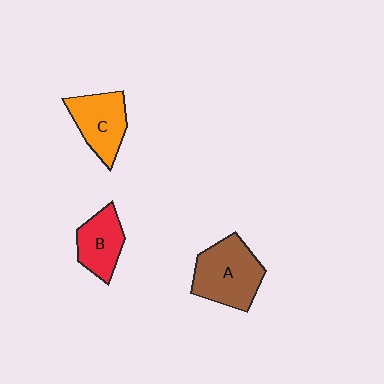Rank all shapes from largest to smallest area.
From largest to smallest: A (brown), C (orange), B (red).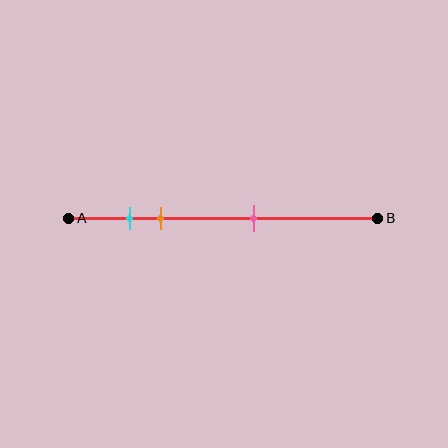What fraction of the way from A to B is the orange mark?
The orange mark is approximately 30% (0.3) of the way from A to B.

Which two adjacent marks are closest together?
The cyan and orange marks are the closest adjacent pair.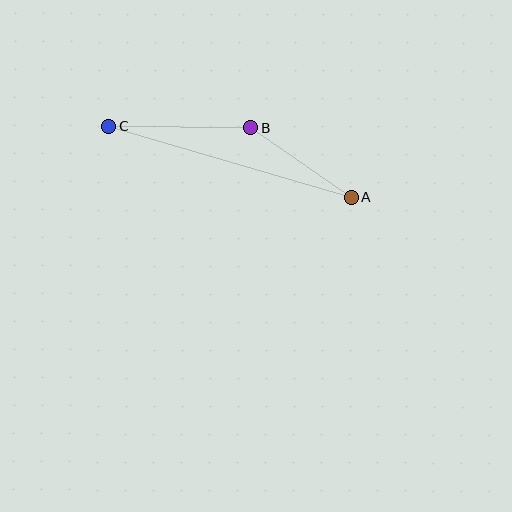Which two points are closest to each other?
Points A and B are closest to each other.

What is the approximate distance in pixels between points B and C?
The distance between B and C is approximately 142 pixels.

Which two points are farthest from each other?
Points A and C are farthest from each other.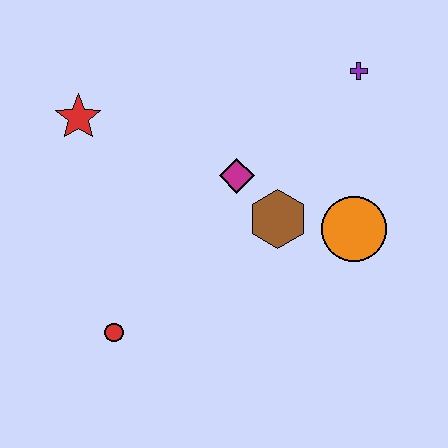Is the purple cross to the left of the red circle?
No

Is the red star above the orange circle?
Yes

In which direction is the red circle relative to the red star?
The red circle is below the red star.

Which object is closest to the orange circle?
The brown hexagon is closest to the orange circle.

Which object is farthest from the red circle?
The purple cross is farthest from the red circle.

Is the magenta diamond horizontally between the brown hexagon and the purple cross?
No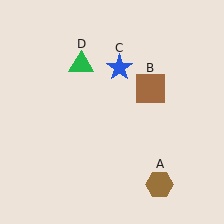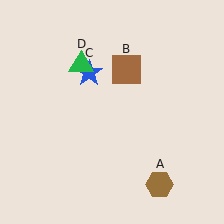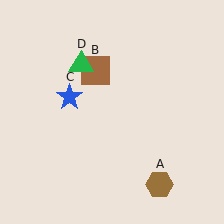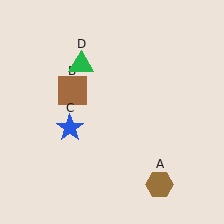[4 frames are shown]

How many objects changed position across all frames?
2 objects changed position: brown square (object B), blue star (object C).